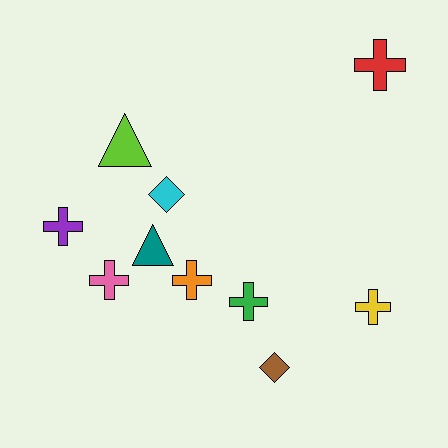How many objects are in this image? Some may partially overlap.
There are 10 objects.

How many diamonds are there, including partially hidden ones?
There are 2 diamonds.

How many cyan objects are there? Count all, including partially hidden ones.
There is 1 cyan object.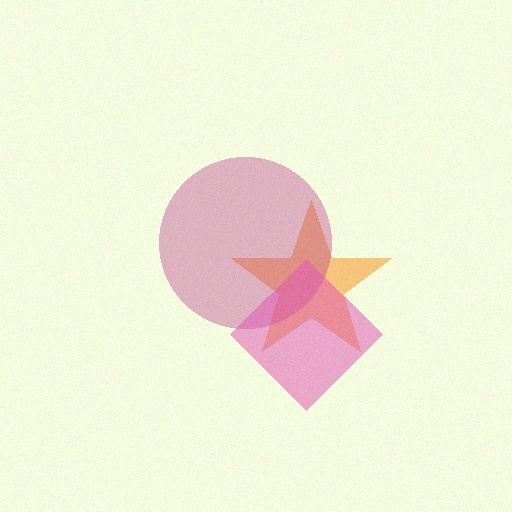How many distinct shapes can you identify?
There are 3 distinct shapes: an orange star, a magenta circle, a pink diamond.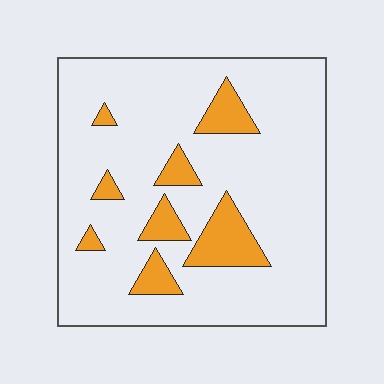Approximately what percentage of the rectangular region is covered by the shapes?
Approximately 15%.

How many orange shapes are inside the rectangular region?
8.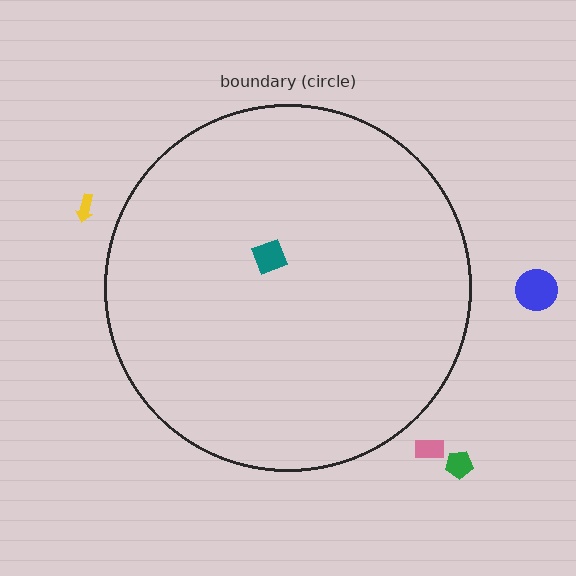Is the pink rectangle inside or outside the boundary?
Outside.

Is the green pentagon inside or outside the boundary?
Outside.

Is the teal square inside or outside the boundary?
Inside.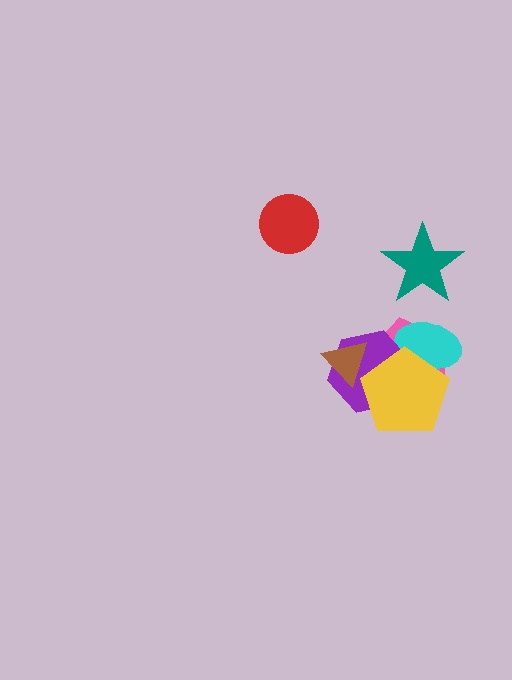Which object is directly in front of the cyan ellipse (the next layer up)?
The purple hexagon is directly in front of the cyan ellipse.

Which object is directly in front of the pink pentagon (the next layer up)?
The cyan ellipse is directly in front of the pink pentagon.